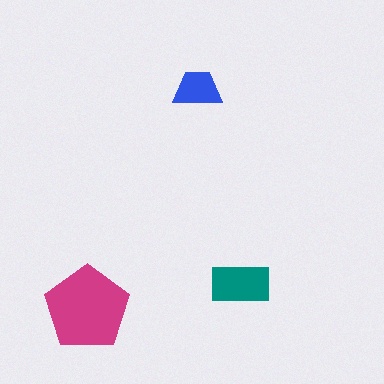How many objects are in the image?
There are 3 objects in the image.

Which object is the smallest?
The blue trapezoid.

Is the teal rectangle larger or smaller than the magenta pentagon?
Smaller.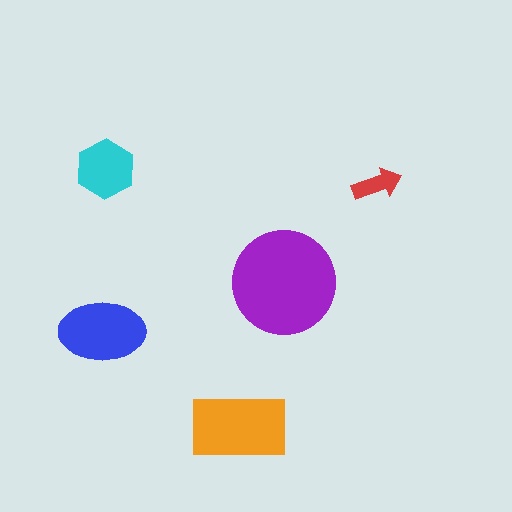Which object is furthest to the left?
The blue ellipse is leftmost.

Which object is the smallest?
The red arrow.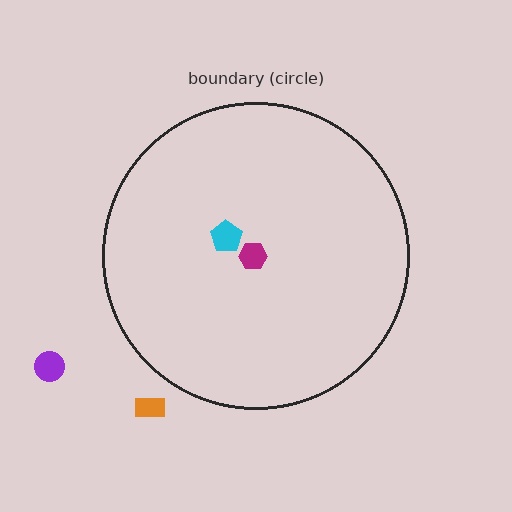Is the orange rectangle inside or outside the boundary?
Outside.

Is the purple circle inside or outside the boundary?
Outside.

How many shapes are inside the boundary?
2 inside, 2 outside.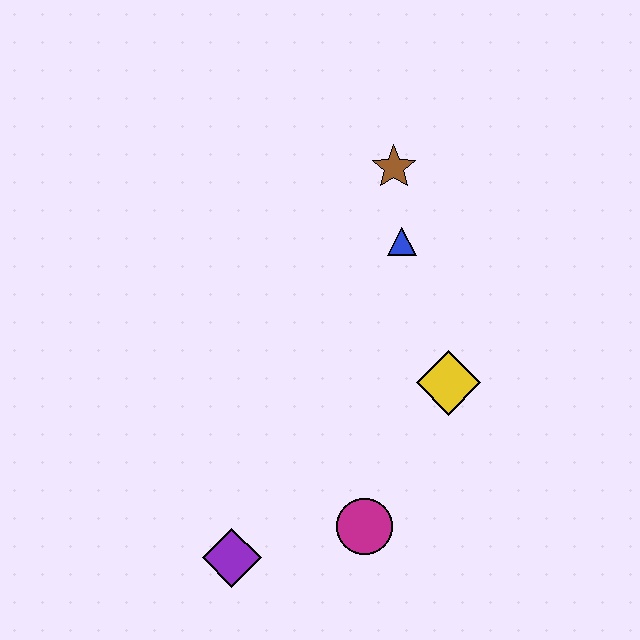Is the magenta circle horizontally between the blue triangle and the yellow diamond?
No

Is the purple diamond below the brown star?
Yes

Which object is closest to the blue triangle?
The brown star is closest to the blue triangle.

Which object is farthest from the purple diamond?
The brown star is farthest from the purple diamond.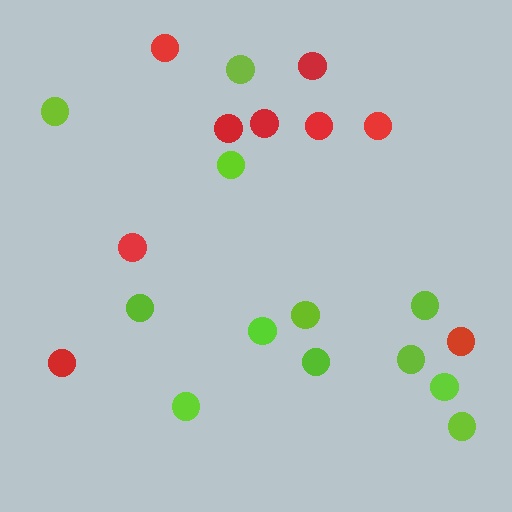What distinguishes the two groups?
There are 2 groups: one group of lime circles (12) and one group of red circles (9).